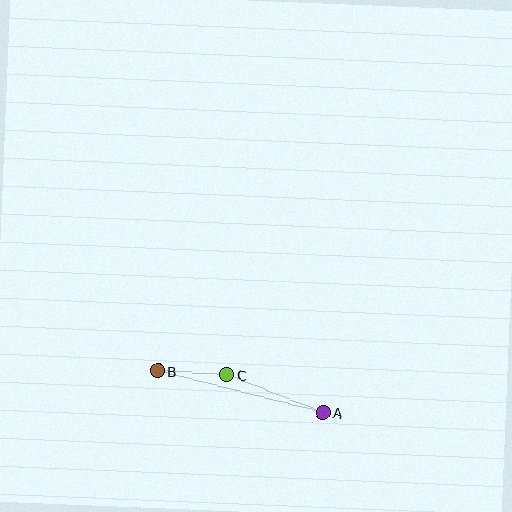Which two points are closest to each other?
Points B and C are closest to each other.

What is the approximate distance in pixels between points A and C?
The distance between A and C is approximately 103 pixels.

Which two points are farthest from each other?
Points A and B are farthest from each other.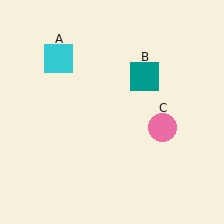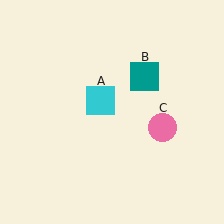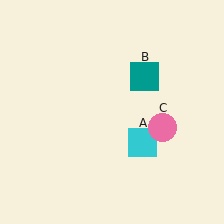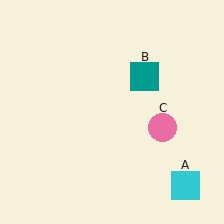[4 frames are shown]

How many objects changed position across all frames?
1 object changed position: cyan square (object A).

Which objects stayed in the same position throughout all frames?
Teal square (object B) and pink circle (object C) remained stationary.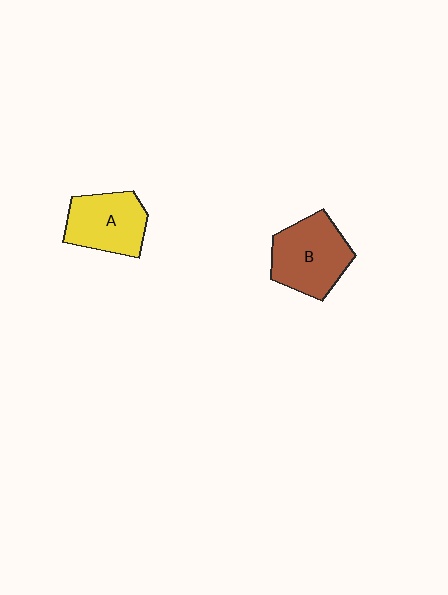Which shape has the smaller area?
Shape A (yellow).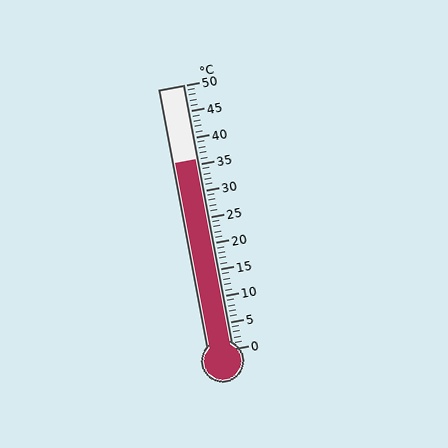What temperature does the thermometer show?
The thermometer shows approximately 36°C.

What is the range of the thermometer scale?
The thermometer scale ranges from 0°C to 50°C.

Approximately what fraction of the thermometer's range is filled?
The thermometer is filled to approximately 70% of its range.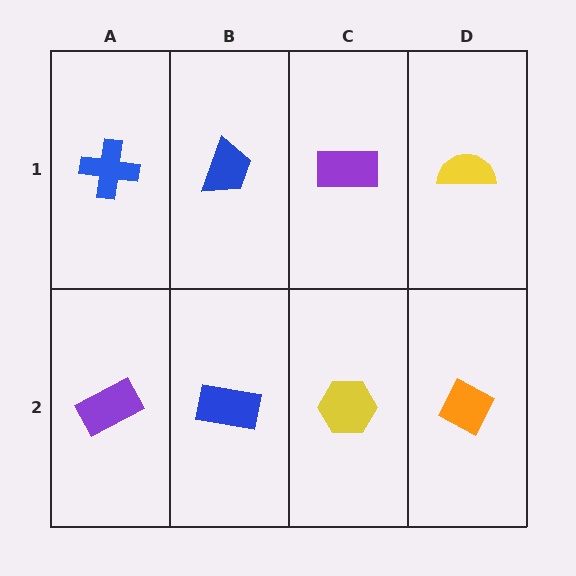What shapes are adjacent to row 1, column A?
A purple rectangle (row 2, column A), a blue trapezoid (row 1, column B).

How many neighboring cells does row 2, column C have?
3.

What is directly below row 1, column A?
A purple rectangle.